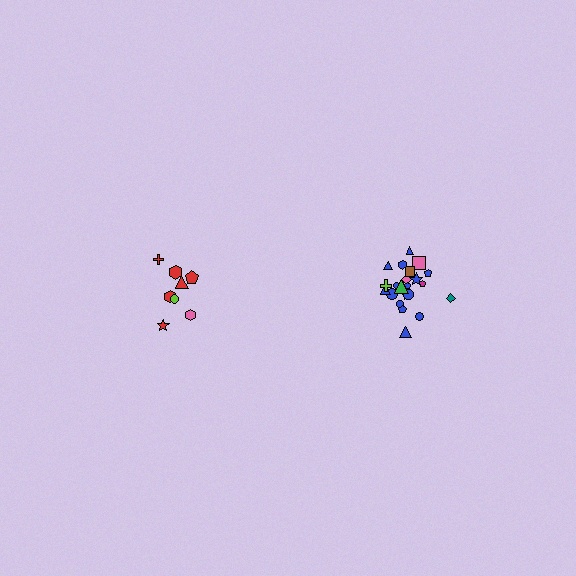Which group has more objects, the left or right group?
The right group.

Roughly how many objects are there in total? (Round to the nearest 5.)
Roughly 35 objects in total.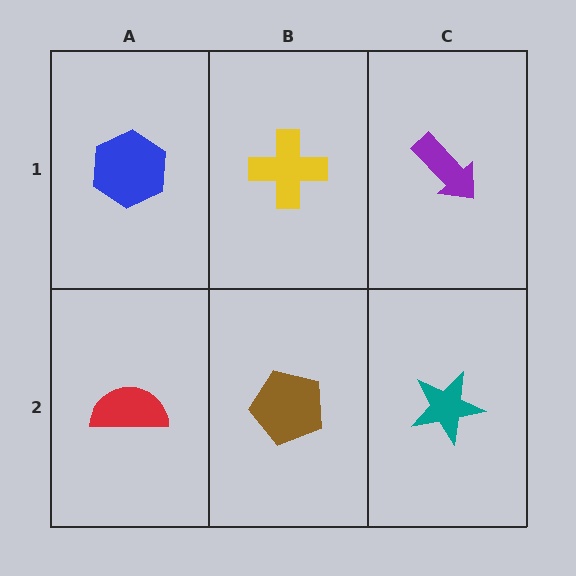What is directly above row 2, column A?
A blue hexagon.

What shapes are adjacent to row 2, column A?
A blue hexagon (row 1, column A), a brown pentagon (row 2, column B).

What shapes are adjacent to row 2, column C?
A purple arrow (row 1, column C), a brown pentagon (row 2, column B).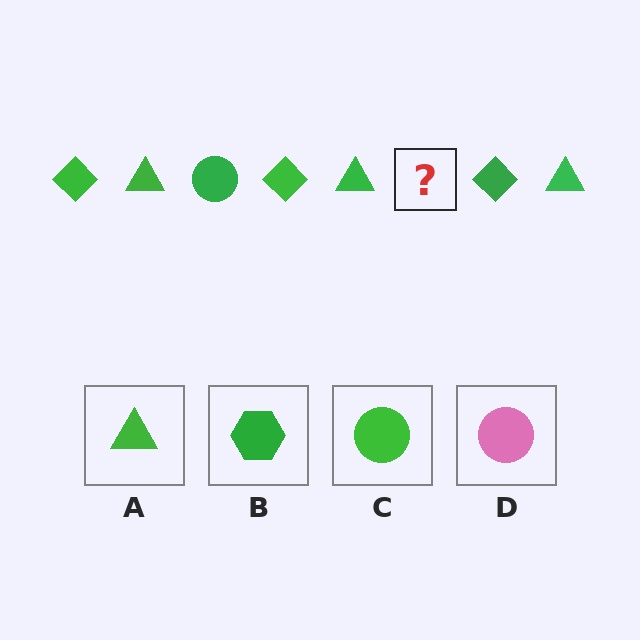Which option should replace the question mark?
Option C.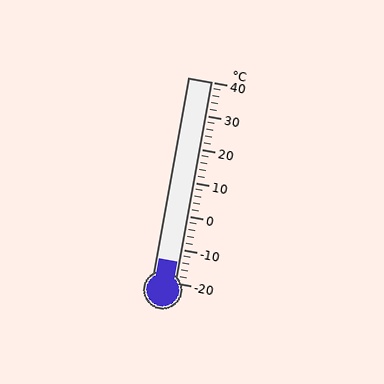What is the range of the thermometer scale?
The thermometer scale ranges from -20°C to 40°C.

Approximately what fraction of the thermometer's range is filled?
The thermometer is filled to approximately 10% of its range.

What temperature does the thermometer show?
The thermometer shows approximately -14°C.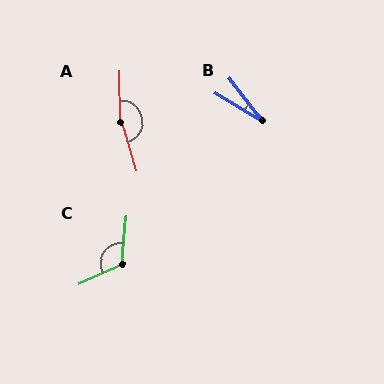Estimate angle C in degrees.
Approximately 120 degrees.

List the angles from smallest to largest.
B (21°), C (120°), A (164°).